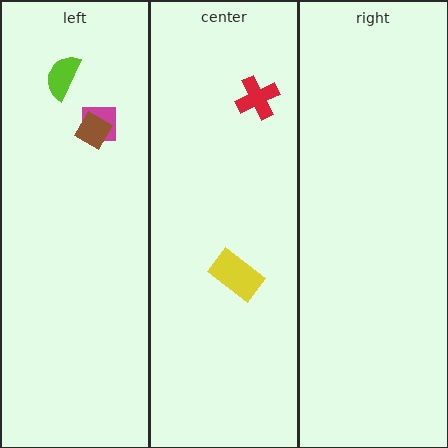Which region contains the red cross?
The center region.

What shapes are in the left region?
The magenta square, the lime semicircle, the brown diamond.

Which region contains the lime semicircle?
The left region.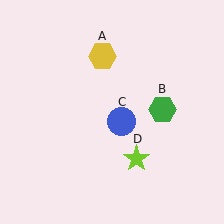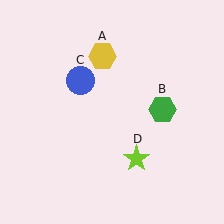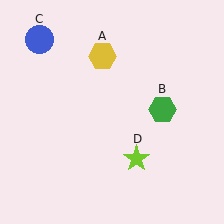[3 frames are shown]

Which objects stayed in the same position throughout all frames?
Yellow hexagon (object A) and green hexagon (object B) and lime star (object D) remained stationary.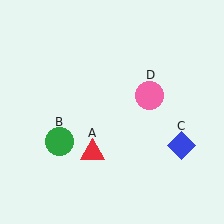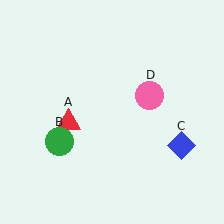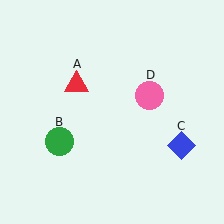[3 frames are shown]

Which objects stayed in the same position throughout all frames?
Green circle (object B) and blue diamond (object C) and pink circle (object D) remained stationary.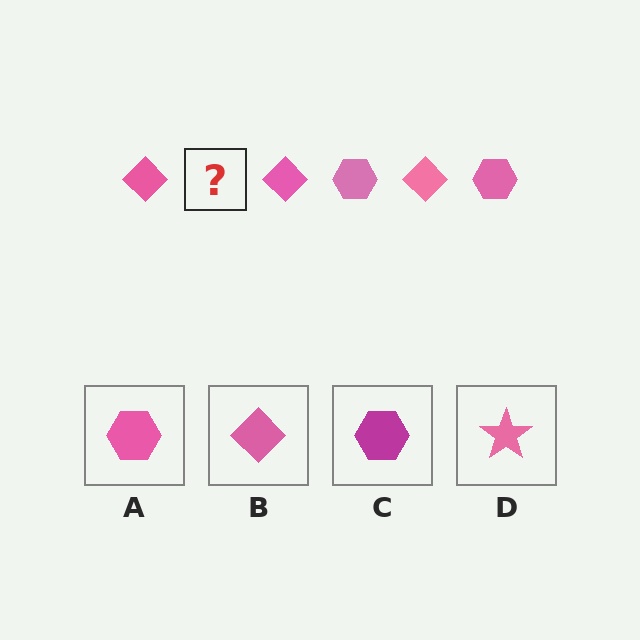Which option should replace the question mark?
Option A.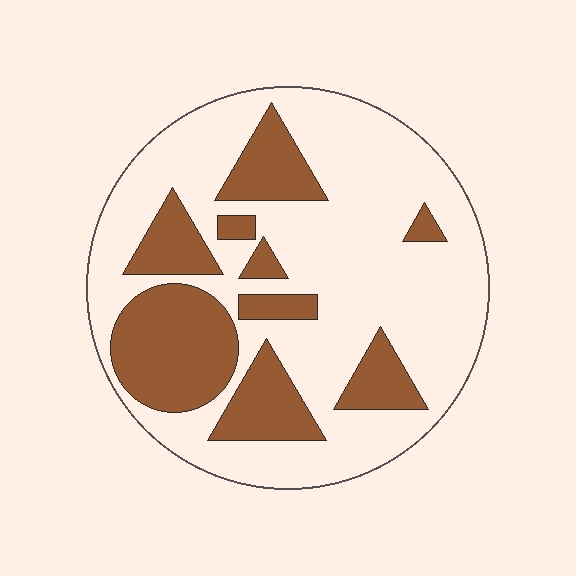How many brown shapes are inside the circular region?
9.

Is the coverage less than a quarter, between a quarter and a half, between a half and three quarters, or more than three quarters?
Between a quarter and a half.